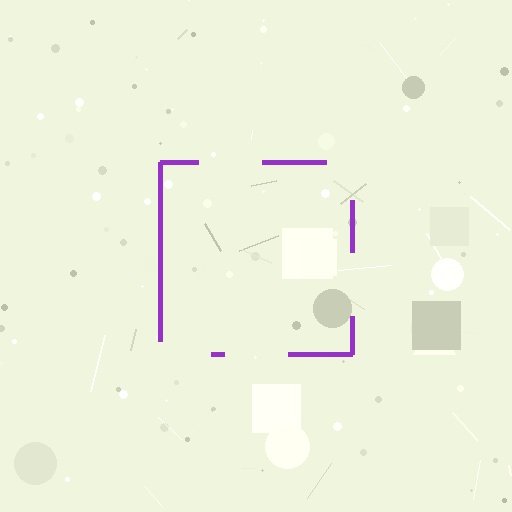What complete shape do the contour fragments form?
The contour fragments form a square.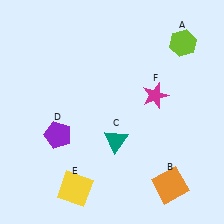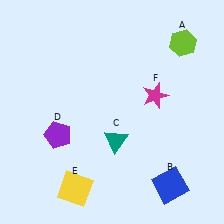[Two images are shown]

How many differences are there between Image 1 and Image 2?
There is 1 difference between the two images.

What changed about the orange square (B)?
In Image 1, B is orange. In Image 2, it changed to blue.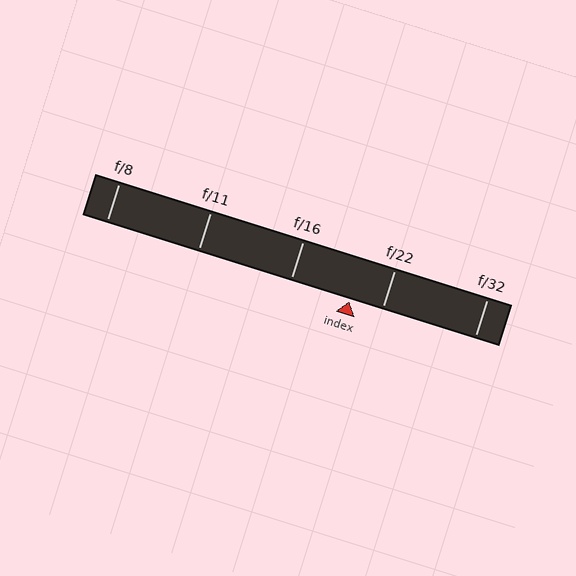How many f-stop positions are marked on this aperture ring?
There are 5 f-stop positions marked.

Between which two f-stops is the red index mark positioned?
The index mark is between f/16 and f/22.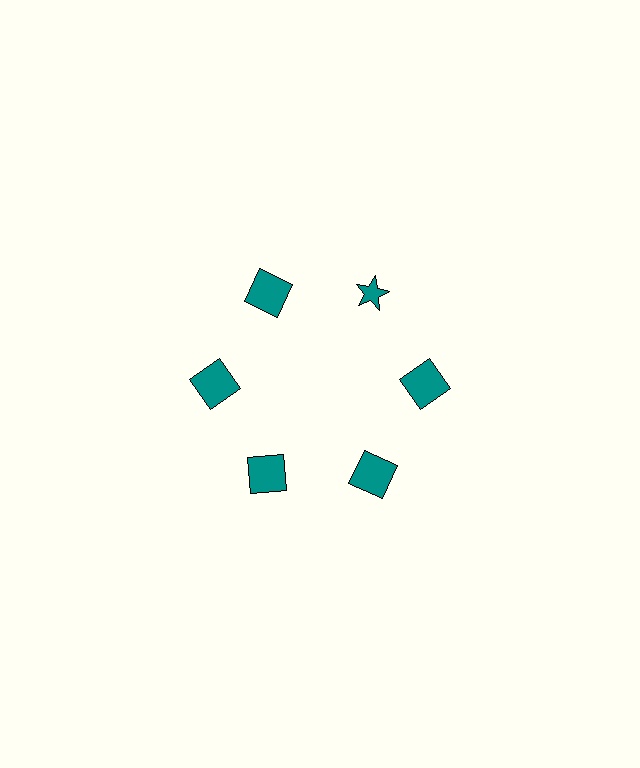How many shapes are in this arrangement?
There are 6 shapes arranged in a ring pattern.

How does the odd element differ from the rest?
It has a different shape: star instead of square.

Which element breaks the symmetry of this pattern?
The teal star at roughly the 1 o'clock position breaks the symmetry. All other shapes are teal squares.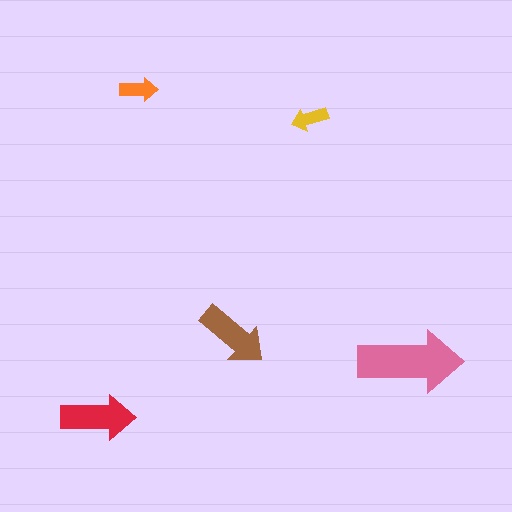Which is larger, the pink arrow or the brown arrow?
The pink one.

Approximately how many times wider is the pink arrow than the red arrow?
About 1.5 times wider.